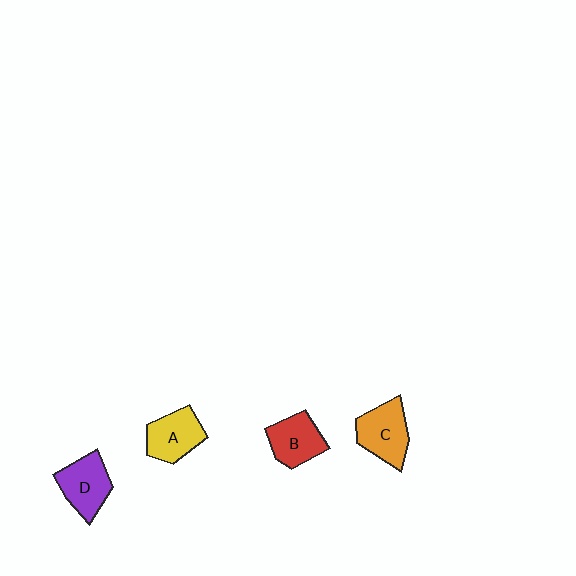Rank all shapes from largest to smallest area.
From largest to smallest: C (orange), D (purple), A (yellow), B (red).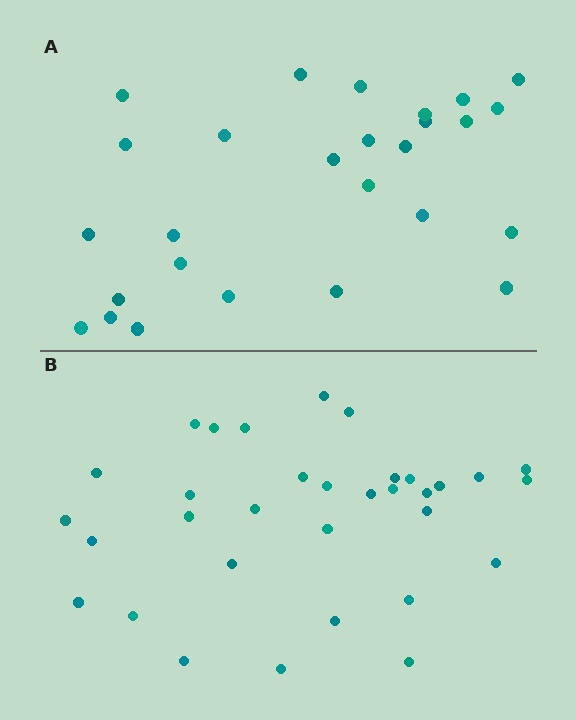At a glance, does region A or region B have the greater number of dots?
Region B (the bottom region) has more dots.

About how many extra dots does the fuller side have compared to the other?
Region B has about 6 more dots than region A.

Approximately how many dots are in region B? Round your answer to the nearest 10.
About 30 dots. (The exact count is 33, which rounds to 30.)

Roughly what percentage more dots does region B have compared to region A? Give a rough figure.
About 20% more.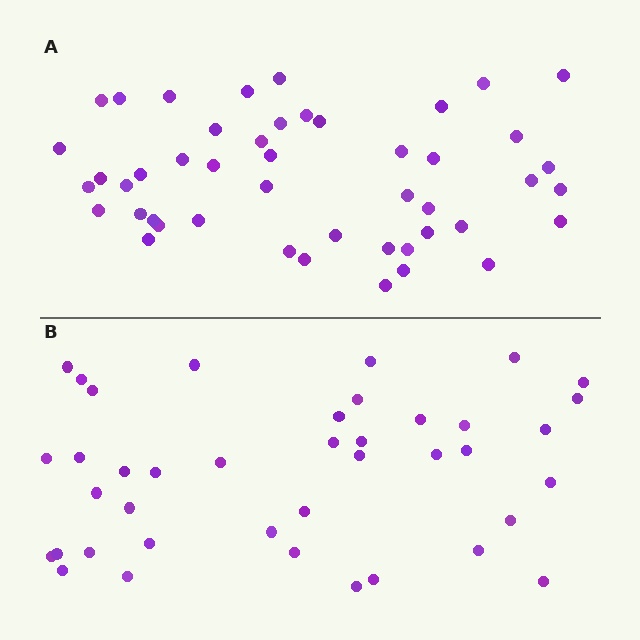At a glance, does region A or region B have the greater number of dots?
Region A (the top region) has more dots.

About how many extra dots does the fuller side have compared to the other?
Region A has roughly 8 or so more dots than region B.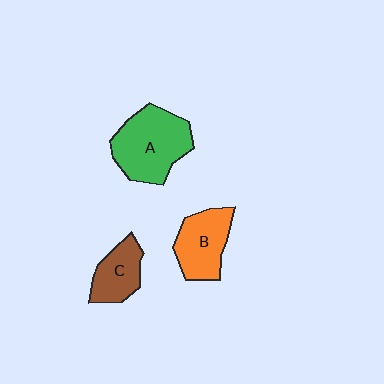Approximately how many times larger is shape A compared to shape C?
Approximately 1.8 times.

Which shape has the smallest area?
Shape C (brown).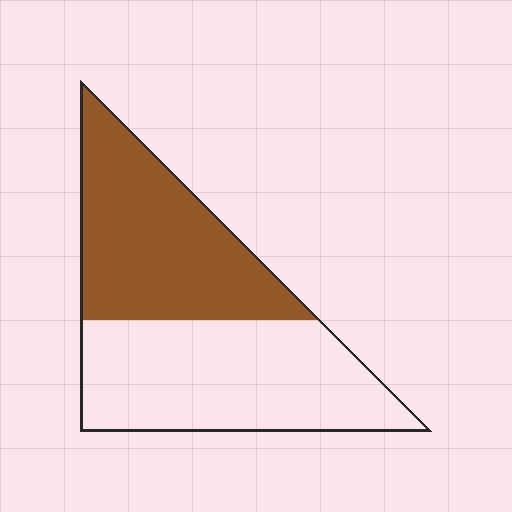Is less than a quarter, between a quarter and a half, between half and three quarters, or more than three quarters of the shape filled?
Between a quarter and a half.